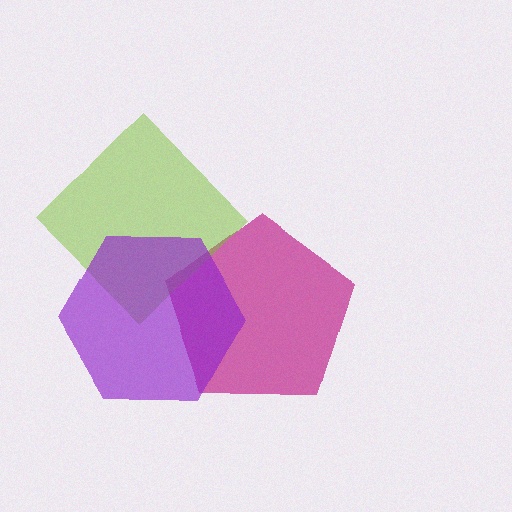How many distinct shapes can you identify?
There are 3 distinct shapes: a magenta pentagon, a lime diamond, a purple hexagon.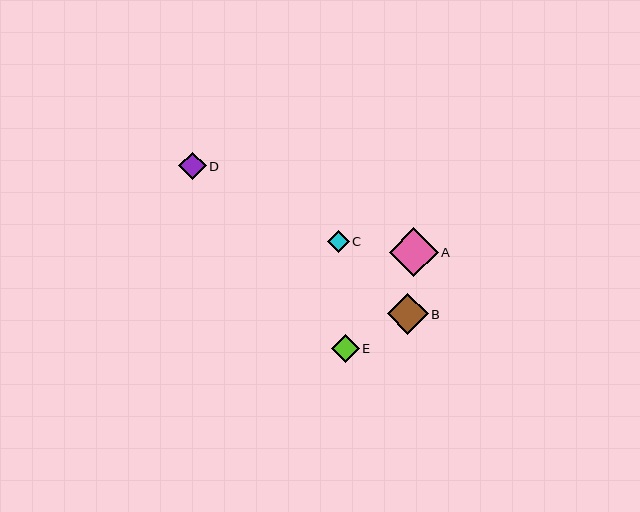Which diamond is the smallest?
Diamond C is the smallest with a size of approximately 22 pixels.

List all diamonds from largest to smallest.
From largest to smallest: A, B, D, E, C.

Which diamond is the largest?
Diamond A is the largest with a size of approximately 49 pixels.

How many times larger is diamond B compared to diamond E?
Diamond B is approximately 1.5 times the size of diamond E.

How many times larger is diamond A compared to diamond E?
Diamond A is approximately 1.8 times the size of diamond E.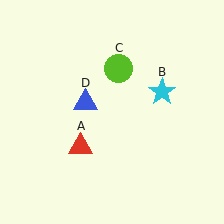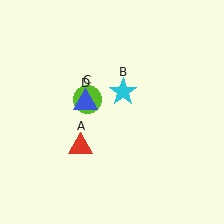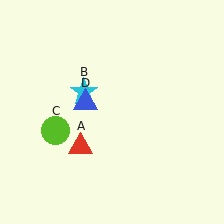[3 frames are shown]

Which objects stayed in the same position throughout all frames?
Red triangle (object A) and blue triangle (object D) remained stationary.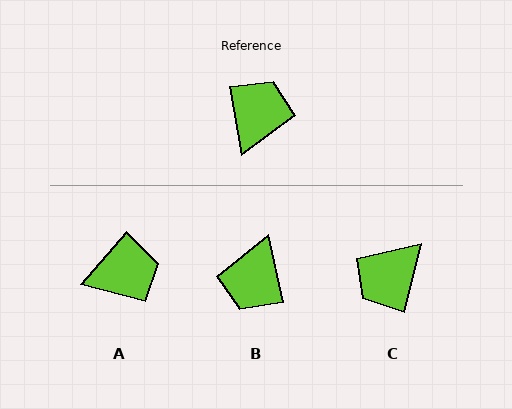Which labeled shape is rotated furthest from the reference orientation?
B, about 178 degrees away.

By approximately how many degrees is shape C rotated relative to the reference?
Approximately 156 degrees counter-clockwise.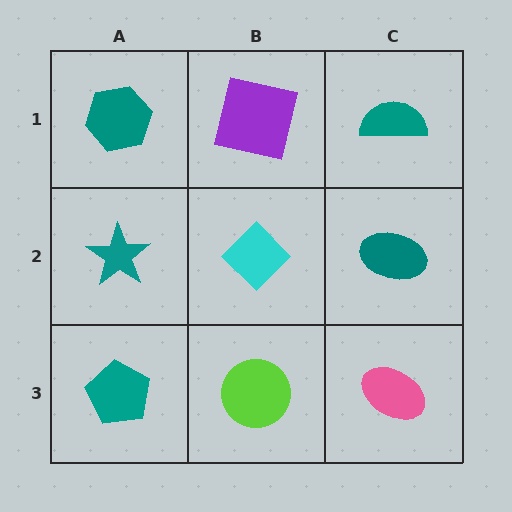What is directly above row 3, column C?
A teal ellipse.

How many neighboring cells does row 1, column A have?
2.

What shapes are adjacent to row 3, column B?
A cyan diamond (row 2, column B), a teal pentagon (row 3, column A), a pink ellipse (row 3, column C).